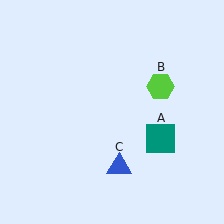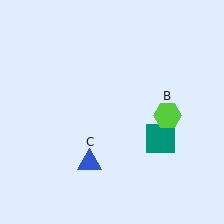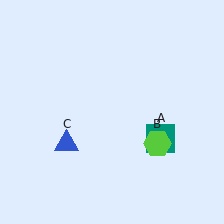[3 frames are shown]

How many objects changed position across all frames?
2 objects changed position: lime hexagon (object B), blue triangle (object C).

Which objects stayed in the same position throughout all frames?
Teal square (object A) remained stationary.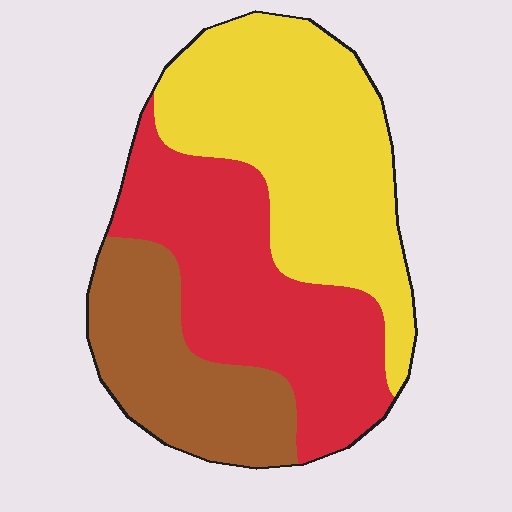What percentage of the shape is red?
Red takes up between a quarter and a half of the shape.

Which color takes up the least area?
Brown, at roughly 25%.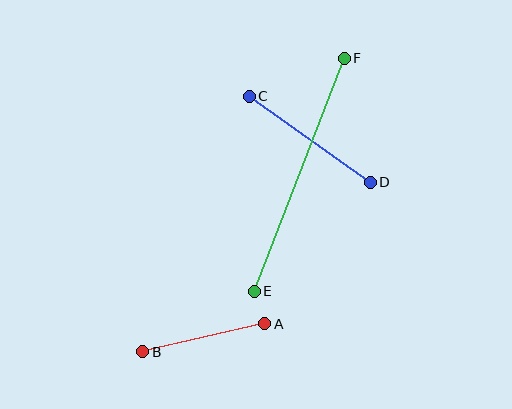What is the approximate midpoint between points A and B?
The midpoint is at approximately (204, 338) pixels.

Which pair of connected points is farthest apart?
Points E and F are farthest apart.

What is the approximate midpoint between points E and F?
The midpoint is at approximately (299, 175) pixels.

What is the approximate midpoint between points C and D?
The midpoint is at approximately (310, 139) pixels.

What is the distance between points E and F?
The distance is approximately 250 pixels.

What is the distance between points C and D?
The distance is approximately 149 pixels.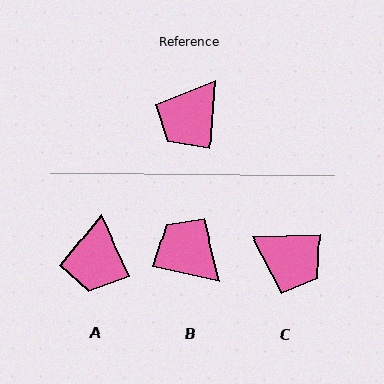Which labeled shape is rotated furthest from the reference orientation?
B, about 98 degrees away.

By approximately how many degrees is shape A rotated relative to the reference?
Approximately 30 degrees counter-clockwise.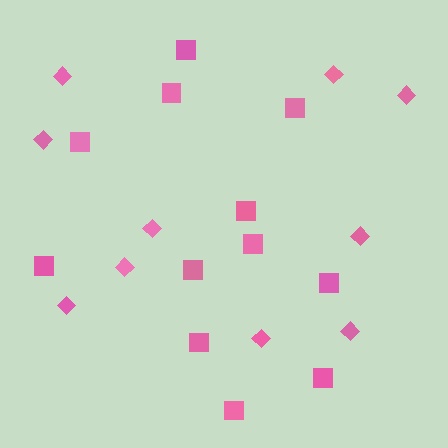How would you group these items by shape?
There are 2 groups: one group of squares (12) and one group of diamonds (10).